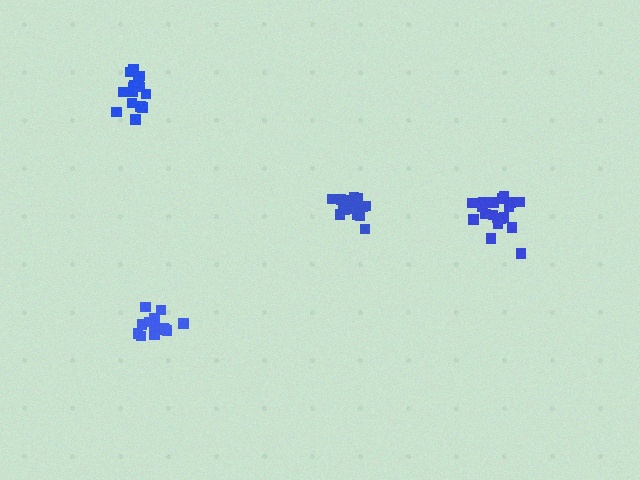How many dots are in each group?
Group 1: 18 dots, Group 2: 15 dots, Group 3: 19 dots, Group 4: 15 dots (67 total).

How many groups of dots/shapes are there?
There are 4 groups.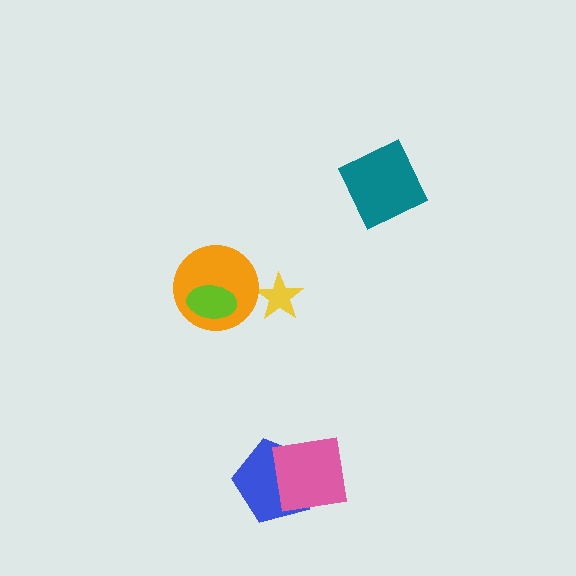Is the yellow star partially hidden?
No, no other shape covers it.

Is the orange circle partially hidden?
Yes, it is partially covered by another shape.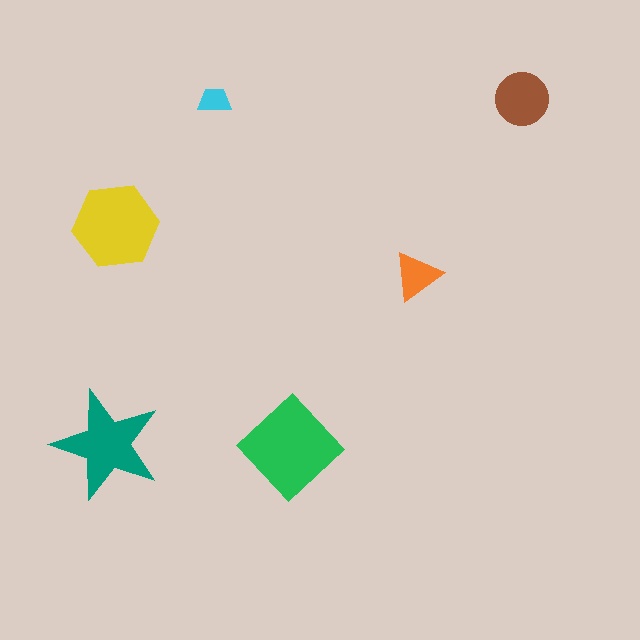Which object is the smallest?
The cyan trapezoid.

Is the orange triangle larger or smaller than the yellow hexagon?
Smaller.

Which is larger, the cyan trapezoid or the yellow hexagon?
The yellow hexagon.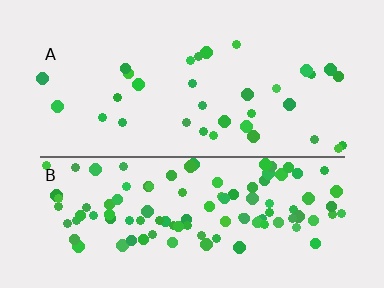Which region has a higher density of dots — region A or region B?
B (the bottom).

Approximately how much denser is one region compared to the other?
Approximately 3.3× — region B over region A.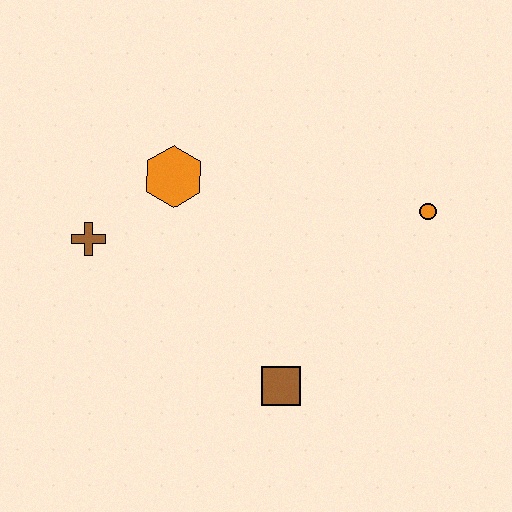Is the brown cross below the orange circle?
Yes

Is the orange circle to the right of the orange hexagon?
Yes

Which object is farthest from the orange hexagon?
The orange circle is farthest from the orange hexagon.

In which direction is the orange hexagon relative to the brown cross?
The orange hexagon is to the right of the brown cross.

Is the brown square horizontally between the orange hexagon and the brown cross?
No